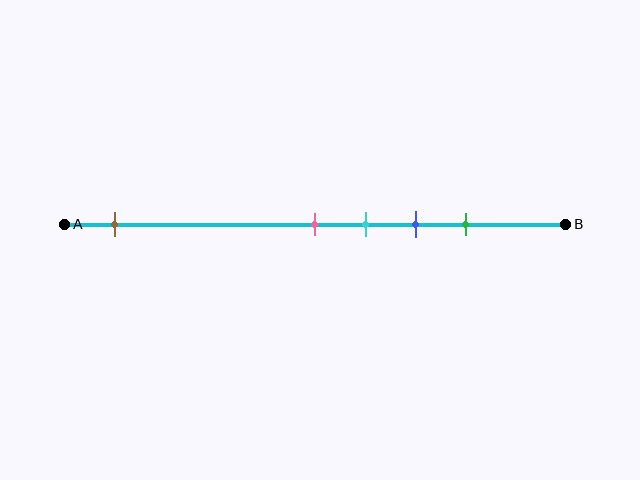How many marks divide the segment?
There are 5 marks dividing the segment.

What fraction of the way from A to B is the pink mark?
The pink mark is approximately 50% (0.5) of the way from A to B.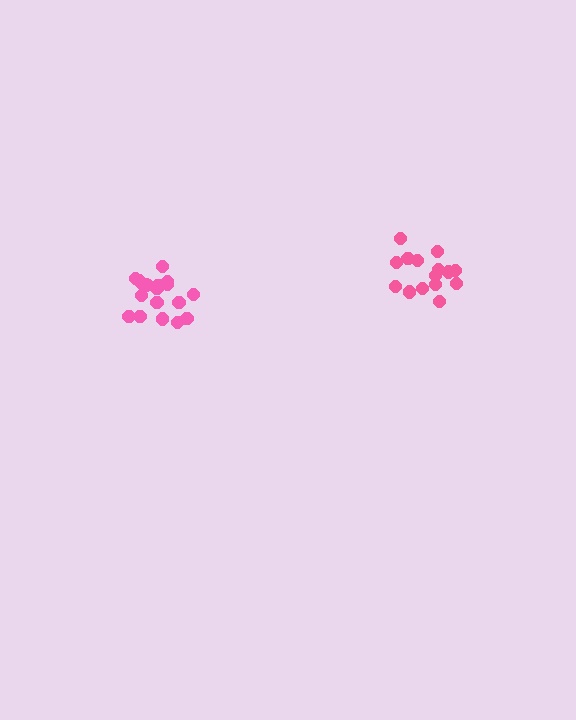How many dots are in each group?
Group 1: 19 dots, Group 2: 15 dots (34 total).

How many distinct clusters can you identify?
There are 2 distinct clusters.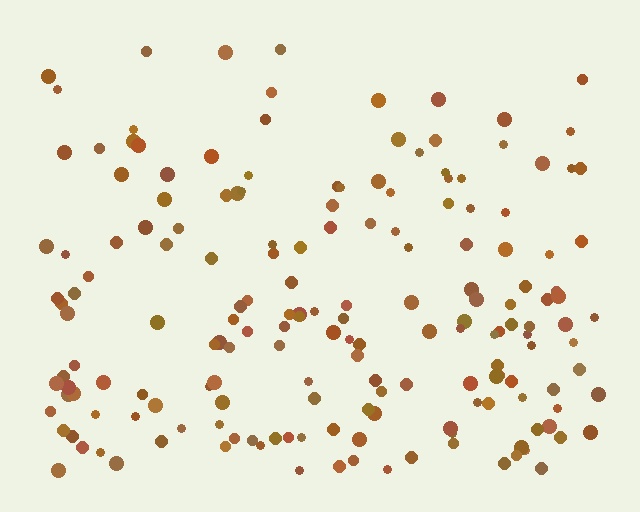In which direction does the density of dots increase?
From top to bottom, with the bottom side densest.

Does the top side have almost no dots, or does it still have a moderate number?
Still a moderate number, just noticeably fewer than the bottom.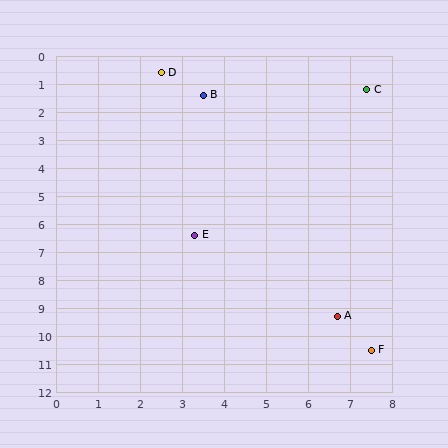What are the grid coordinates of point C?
Point C is at approximately (7.4, 1.2).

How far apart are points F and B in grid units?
Points F and B are about 9.9 grid units apart.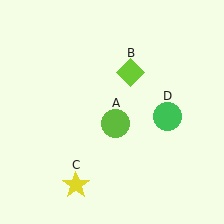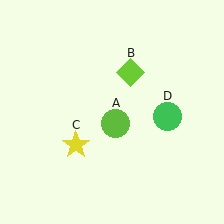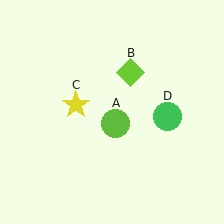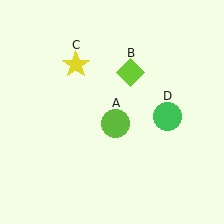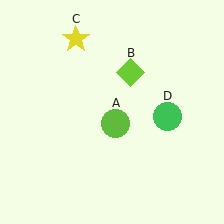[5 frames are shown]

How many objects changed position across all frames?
1 object changed position: yellow star (object C).